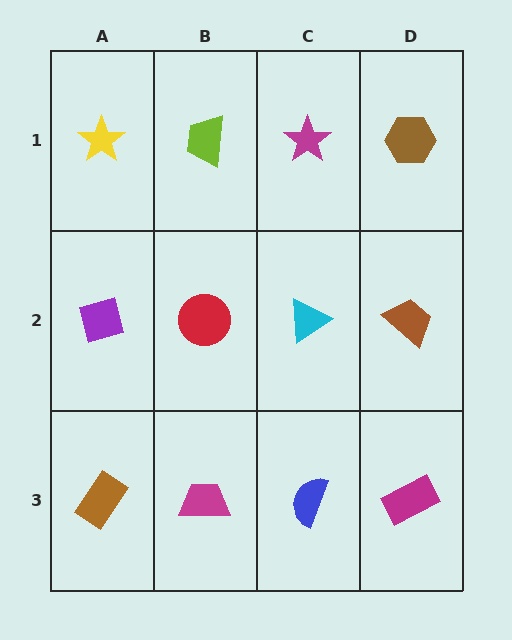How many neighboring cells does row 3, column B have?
3.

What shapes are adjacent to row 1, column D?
A brown trapezoid (row 2, column D), a magenta star (row 1, column C).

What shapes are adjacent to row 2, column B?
A lime trapezoid (row 1, column B), a magenta trapezoid (row 3, column B), a purple diamond (row 2, column A), a cyan triangle (row 2, column C).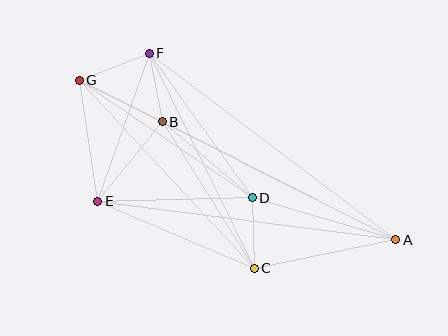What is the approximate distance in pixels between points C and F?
The distance between C and F is approximately 239 pixels.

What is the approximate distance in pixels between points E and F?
The distance between E and F is approximately 157 pixels.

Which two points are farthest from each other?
Points A and G are farthest from each other.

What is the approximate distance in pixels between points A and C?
The distance between A and C is approximately 144 pixels.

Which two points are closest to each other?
Points B and F are closest to each other.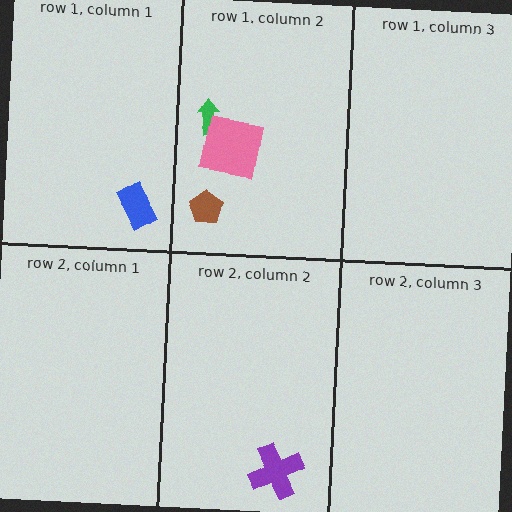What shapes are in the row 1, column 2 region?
The green arrow, the pink square, the brown pentagon.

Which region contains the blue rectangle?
The row 1, column 1 region.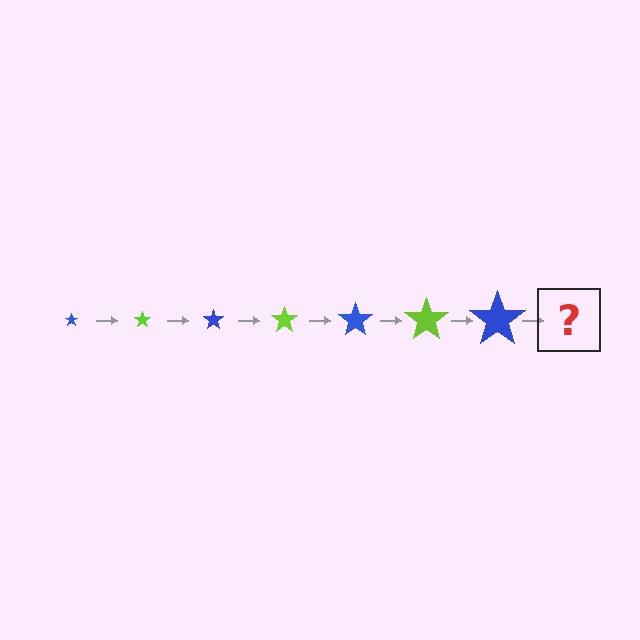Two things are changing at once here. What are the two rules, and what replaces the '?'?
The two rules are that the star grows larger each step and the color cycles through blue and lime. The '?' should be a lime star, larger than the previous one.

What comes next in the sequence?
The next element should be a lime star, larger than the previous one.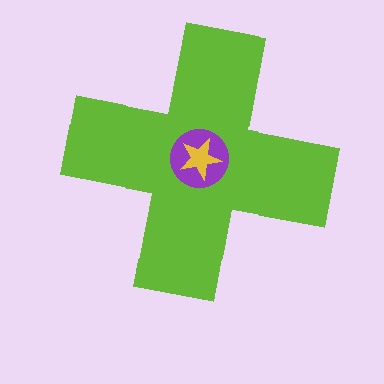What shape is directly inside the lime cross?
The purple circle.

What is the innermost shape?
The yellow star.